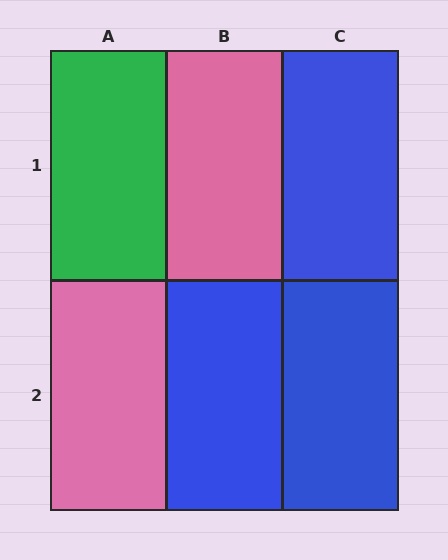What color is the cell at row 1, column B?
Pink.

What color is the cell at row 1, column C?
Blue.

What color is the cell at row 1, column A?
Green.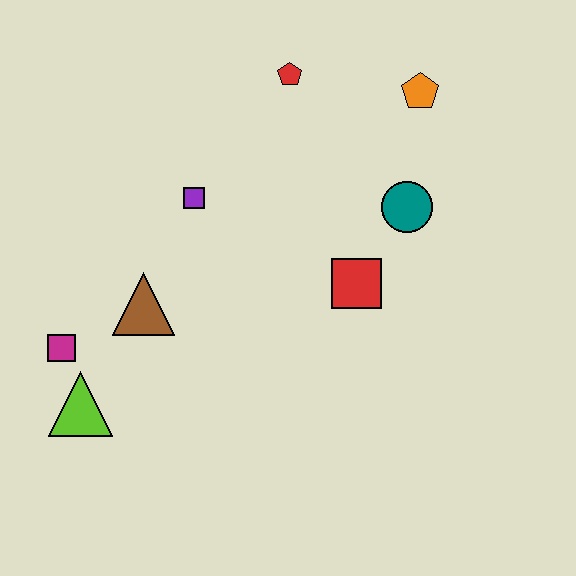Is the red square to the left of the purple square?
No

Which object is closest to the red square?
The teal circle is closest to the red square.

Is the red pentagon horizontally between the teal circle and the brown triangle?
Yes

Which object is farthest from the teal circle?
The lime triangle is farthest from the teal circle.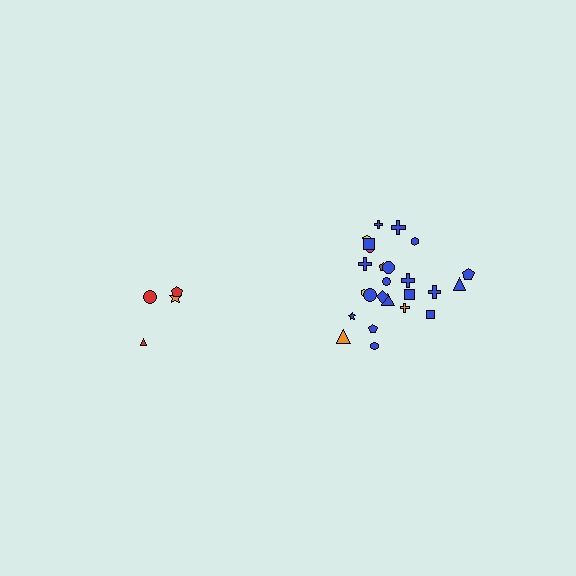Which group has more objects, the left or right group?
The right group.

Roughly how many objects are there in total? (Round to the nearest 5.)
Roughly 30 objects in total.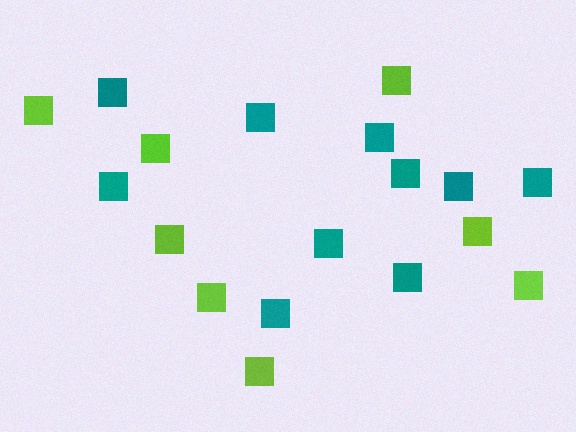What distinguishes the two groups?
There are 2 groups: one group of lime squares (8) and one group of teal squares (10).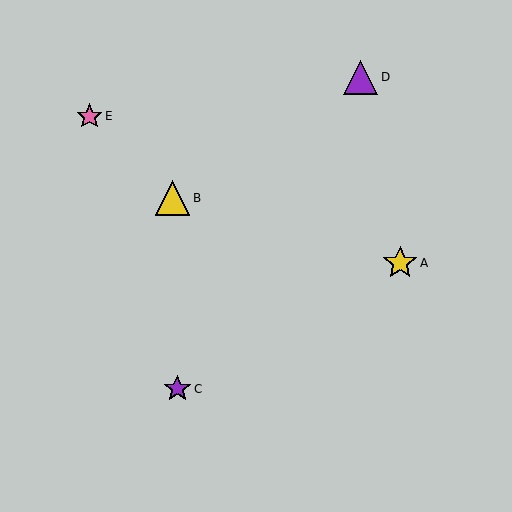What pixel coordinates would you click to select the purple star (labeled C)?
Click at (177, 389) to select the purple star C.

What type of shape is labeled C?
Shape C is a purple star.